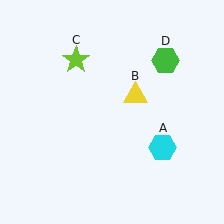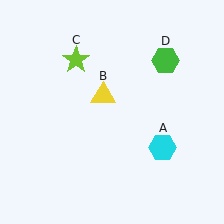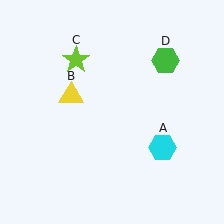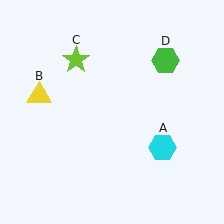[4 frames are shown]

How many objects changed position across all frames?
1 object changed position: yellow triangle (object B).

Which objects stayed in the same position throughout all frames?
Cyan hexagon (object A) and lime star (object C) and green hexagon (object D) remained stationary.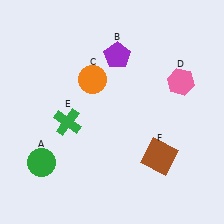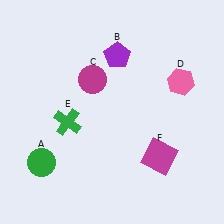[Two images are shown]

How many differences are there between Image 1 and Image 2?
There are 2 differences between the two images.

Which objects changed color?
C changed from orange to magenta. F changed from brown to magenta.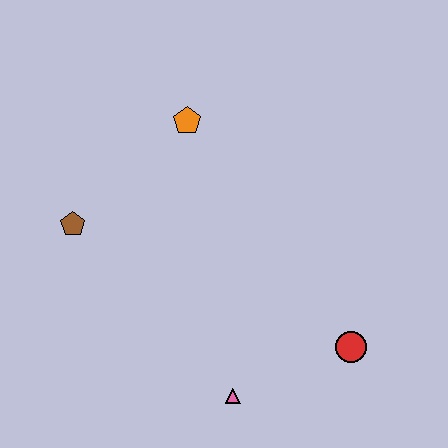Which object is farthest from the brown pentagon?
The red circle is farthest from the brown pentagon.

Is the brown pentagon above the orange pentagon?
No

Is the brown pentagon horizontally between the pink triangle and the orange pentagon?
No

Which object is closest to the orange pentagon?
The brown pentagon is closest to the orange pentagon.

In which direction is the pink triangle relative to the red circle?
The pink triangle is to the left of the red circle.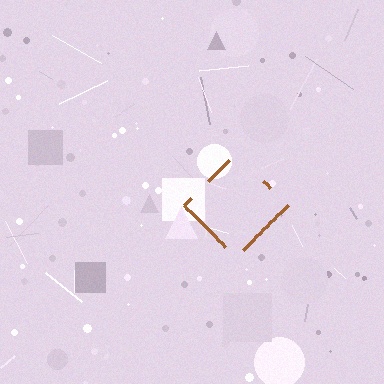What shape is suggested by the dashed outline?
The dashed outline suggests a diamond.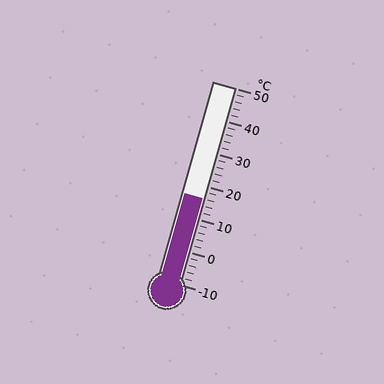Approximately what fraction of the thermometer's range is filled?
The thermometer is filled to approximately 45% of its range.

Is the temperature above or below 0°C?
The temperature is above 0°C.